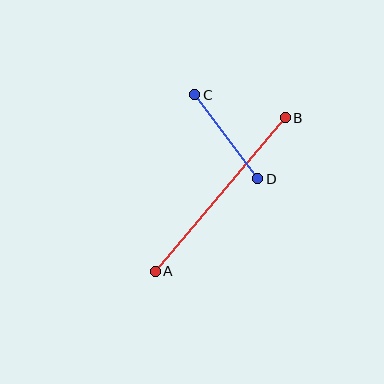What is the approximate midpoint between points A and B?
The midpoint is at approximately (220, 195) pixels.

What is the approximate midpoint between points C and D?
The midpoint is at approximately (226, 137) pixels.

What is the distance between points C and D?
The distance is approximately 105 pixels.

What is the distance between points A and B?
The distance is approximately 201 pixels.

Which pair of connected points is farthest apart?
Points A and B are farthest apart.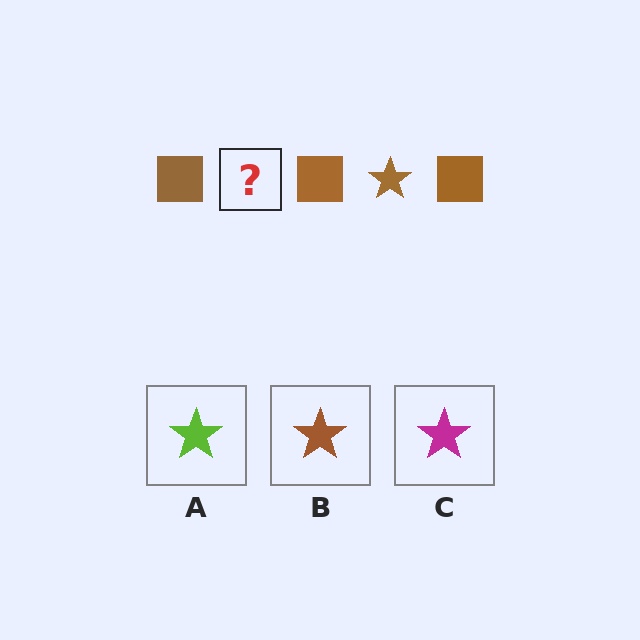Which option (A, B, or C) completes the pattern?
B.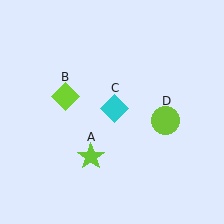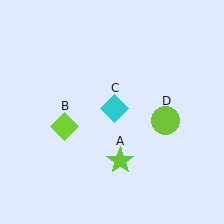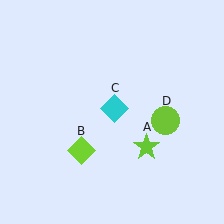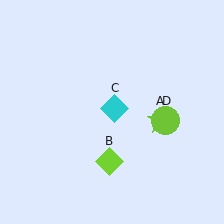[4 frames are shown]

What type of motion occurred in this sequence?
The lime star (object A), lime diamond (object B) rotated counterclockwise around the center of the scene.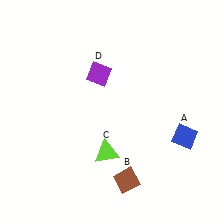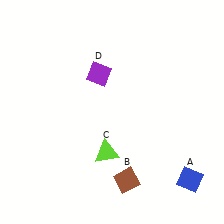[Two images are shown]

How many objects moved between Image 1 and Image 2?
1 object moved between the two images.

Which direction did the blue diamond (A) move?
The blue diamond (A) moved down.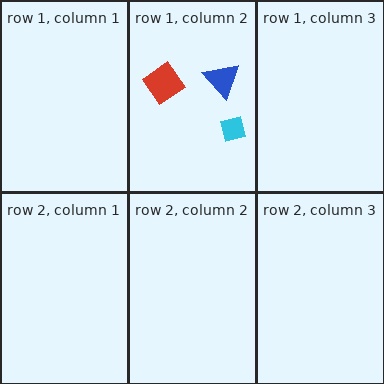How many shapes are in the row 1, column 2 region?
3.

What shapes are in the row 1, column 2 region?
The red diamond, the cyan square, the blue triangle.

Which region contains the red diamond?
The row 1, column 2 region.